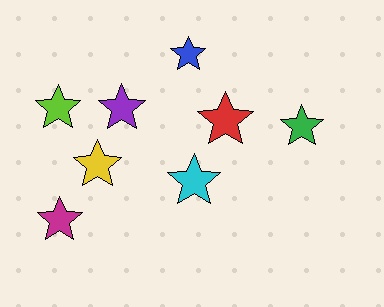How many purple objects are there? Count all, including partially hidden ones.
There is 1 purple object.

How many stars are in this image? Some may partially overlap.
There are 8 stars.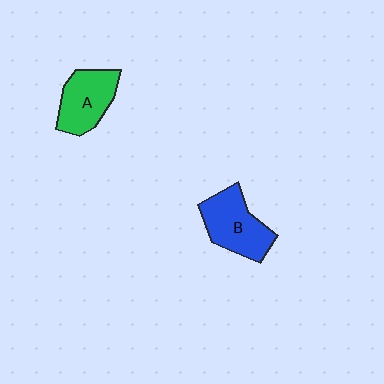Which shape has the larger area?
Shape B (blue).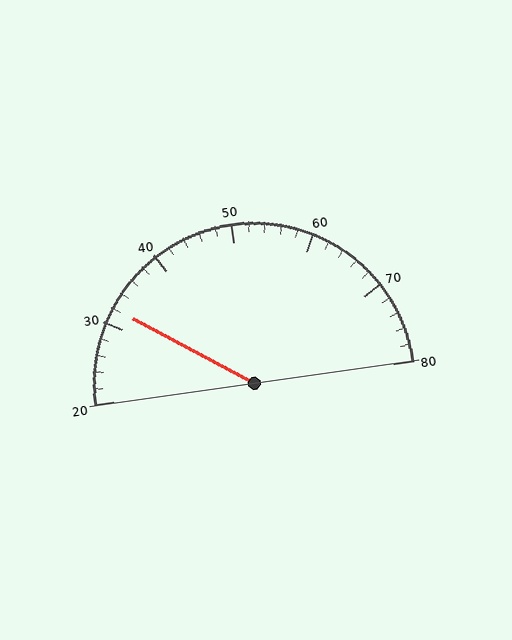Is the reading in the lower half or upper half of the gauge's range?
The reading is in the lower half of the range (20 to 80).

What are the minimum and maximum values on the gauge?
The gauge ranges from 20 to 80.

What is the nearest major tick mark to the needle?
The nearest major tick mark is 30.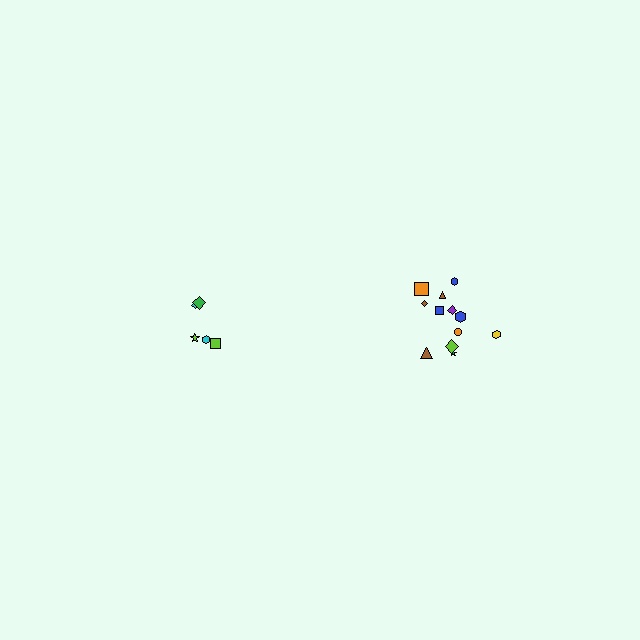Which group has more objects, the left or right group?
The right group.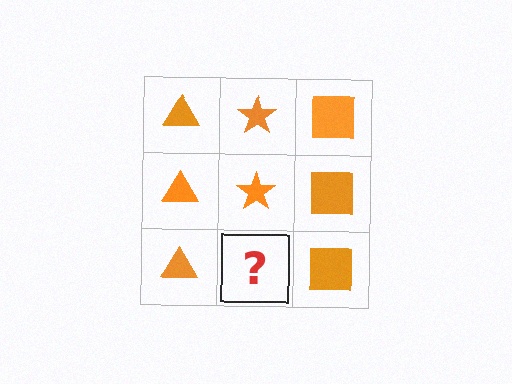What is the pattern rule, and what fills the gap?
The rule is that each column has a consistent shape. The gap should be filled with an orange star.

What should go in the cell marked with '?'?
The missing cell should contain an orange star.